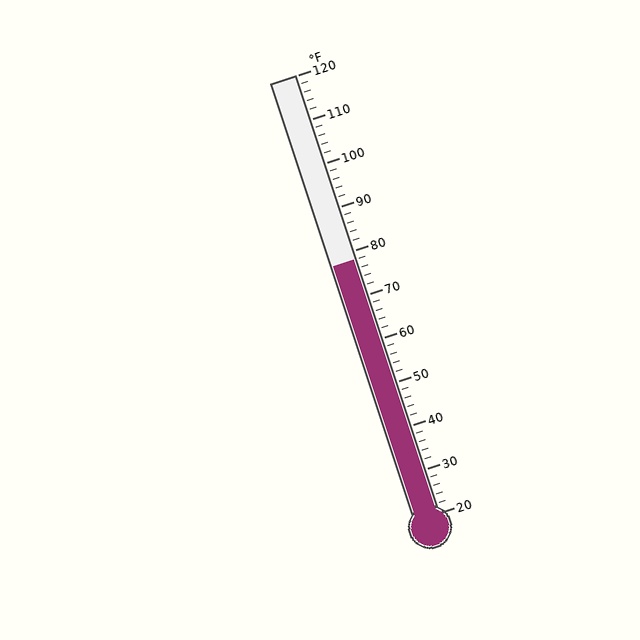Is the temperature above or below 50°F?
The temperature is above 50°F.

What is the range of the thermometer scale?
The thermometer scale ranges from 20°F to 120°F.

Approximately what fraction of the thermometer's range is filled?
The thermometer is filled to approximately 60% of its range.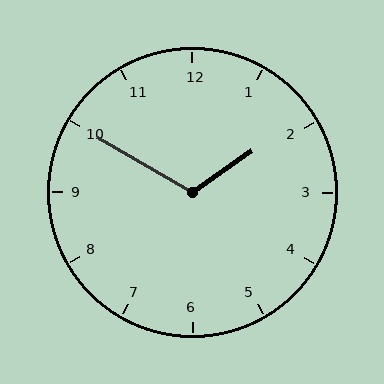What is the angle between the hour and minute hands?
Approximately 115 degrees.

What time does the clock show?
1:50.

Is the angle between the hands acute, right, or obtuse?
It is obtuse.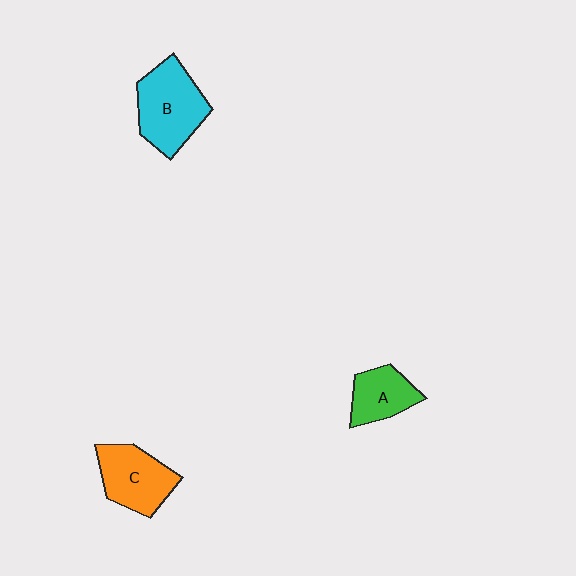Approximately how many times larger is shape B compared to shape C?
Approximately 1.2 times.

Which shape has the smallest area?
Shape A (green).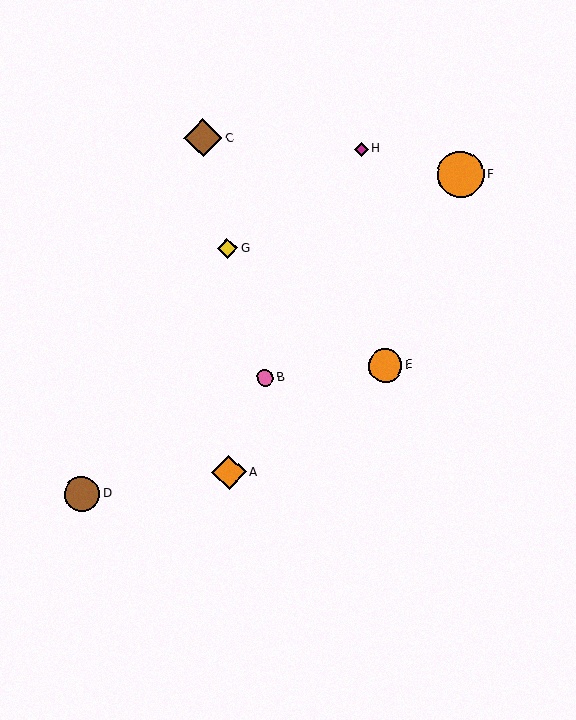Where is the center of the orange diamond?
The center of the orange diamond is at (229, 472).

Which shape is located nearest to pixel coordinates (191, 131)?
The brown diamond (labeled C) at (203, 138) is nearest to that location.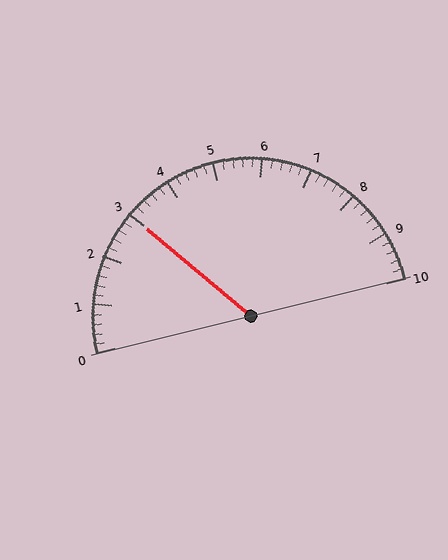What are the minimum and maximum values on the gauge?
The gauge ranges from 0 to 10.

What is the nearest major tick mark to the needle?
The nearest major tick mark is 3.